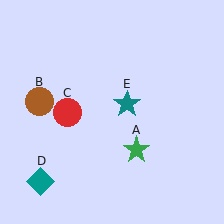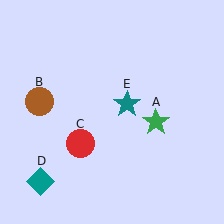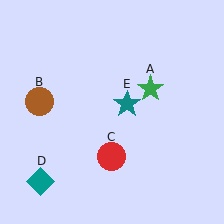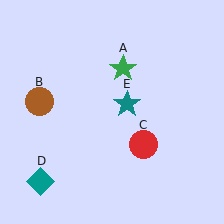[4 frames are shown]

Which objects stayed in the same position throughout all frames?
Brown circle (object B) and teal diamond (object D) and teal star (object E) remained stationary.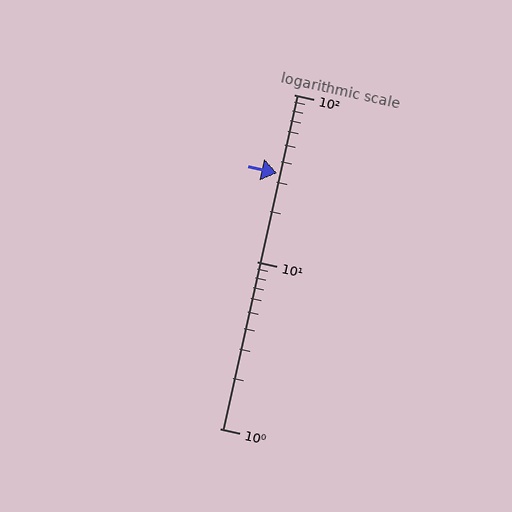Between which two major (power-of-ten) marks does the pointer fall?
The pointer is between 10 and 100.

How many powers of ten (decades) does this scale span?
The scale spans 2 decades, from 1 to 100.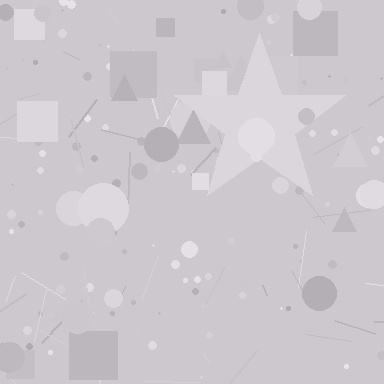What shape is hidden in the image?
A star is hidden in the image.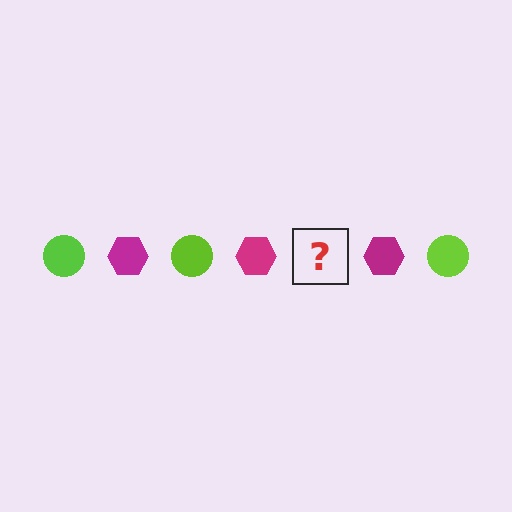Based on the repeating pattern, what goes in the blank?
The blank should be a lime circle.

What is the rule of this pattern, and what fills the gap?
The rule is that the pattern alternates between lime circle and magenta hexagon. The gap should be filled with a lime circle.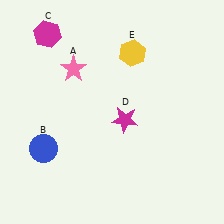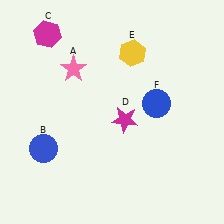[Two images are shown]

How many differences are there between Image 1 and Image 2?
There is 1 difference between the two images.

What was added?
A blue circle (F) was added in Image 2.